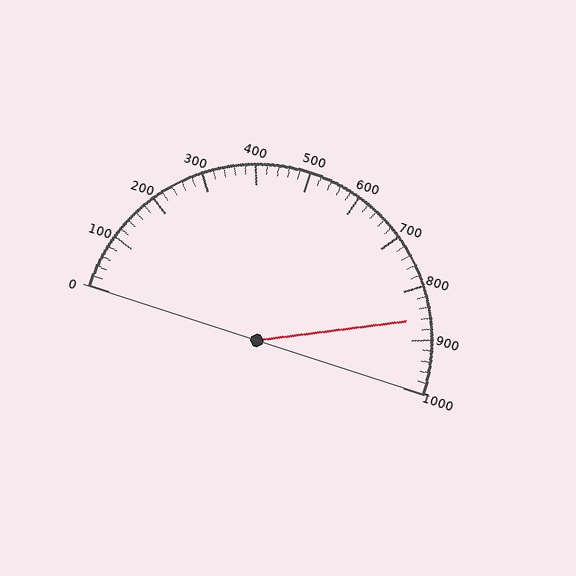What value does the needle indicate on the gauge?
The needle indicates approximately 860.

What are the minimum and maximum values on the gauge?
The gauge ranges from 0 to 1000.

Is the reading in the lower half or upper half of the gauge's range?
The reading is in the upper half of the range (0 to 1000).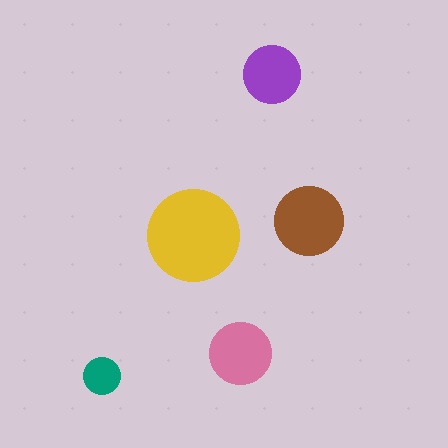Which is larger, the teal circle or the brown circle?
The brown one.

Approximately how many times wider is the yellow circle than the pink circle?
About 1.5 times wider.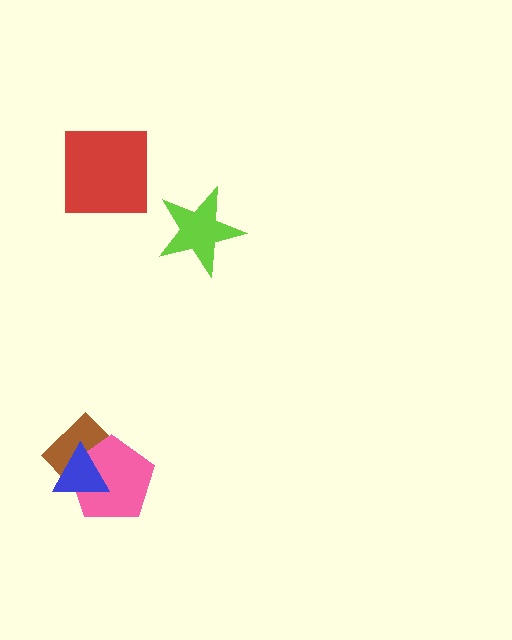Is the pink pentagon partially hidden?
Yes, it is partially covered by another shape.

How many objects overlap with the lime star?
0 objects overlap with the lime star.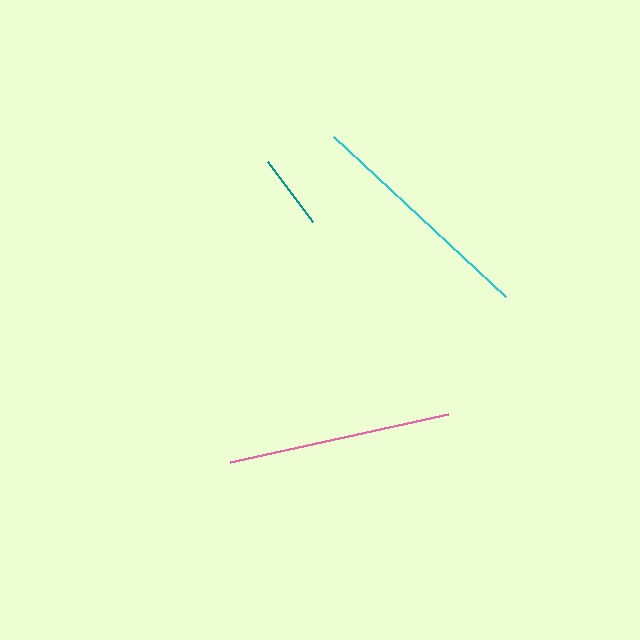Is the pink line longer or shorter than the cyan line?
The cyan line is longer than the pink line.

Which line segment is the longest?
The cyan line is the longest at approximately 235 pixels.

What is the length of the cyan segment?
The cyan segment is approximately 235 pixels long.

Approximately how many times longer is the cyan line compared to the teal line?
The cyan line is approximately 3.1 times the length of the teal line.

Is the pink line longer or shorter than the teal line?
The pink line is longer than the teal line.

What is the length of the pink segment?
The pink segment is approximately 223 pixels long.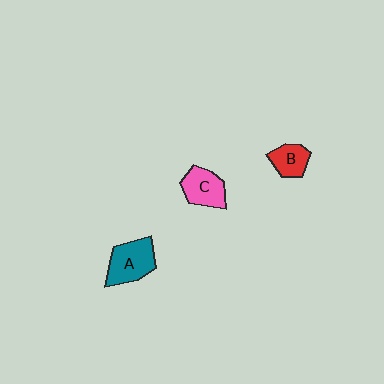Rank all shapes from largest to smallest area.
From largest to smallest: A (teal), C (pink), B (red).